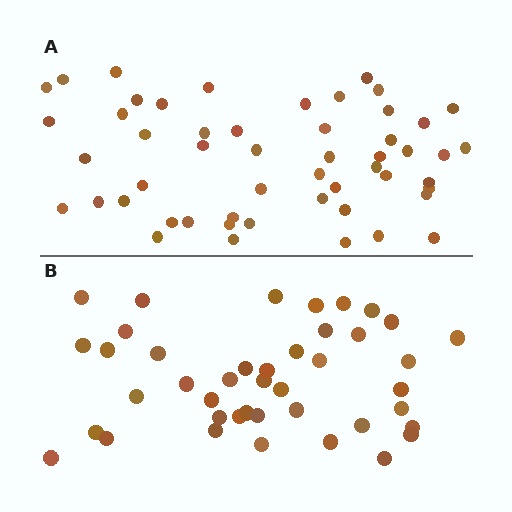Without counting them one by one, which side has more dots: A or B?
Region A (the top region) has more dots.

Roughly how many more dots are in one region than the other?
Region A has roughly 10 or so more dots than region B.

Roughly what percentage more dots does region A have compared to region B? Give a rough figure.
About 25% more.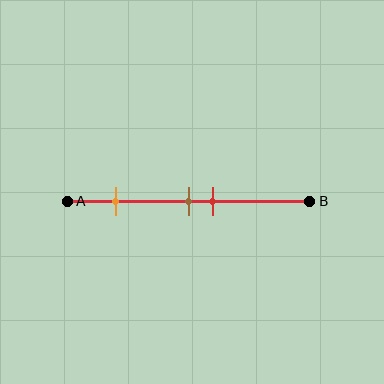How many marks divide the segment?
There are 3 marks dividing the segment.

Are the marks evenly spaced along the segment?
No, the marks are not evenly spaced.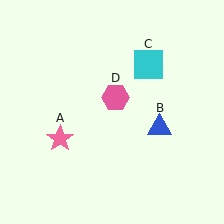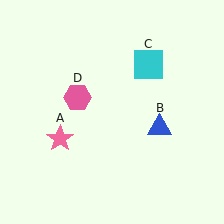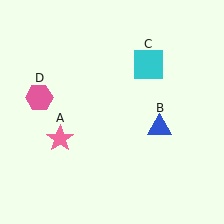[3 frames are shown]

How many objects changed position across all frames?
1 object changed position: pink hexagon (object D).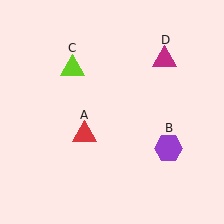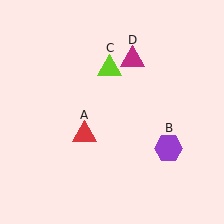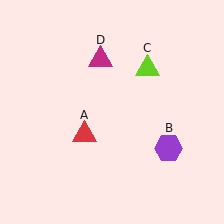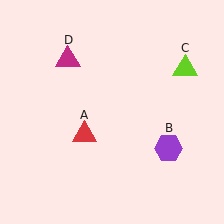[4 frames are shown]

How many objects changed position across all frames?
2 objects changed position: lime triangle (object C), magenta triangle (object D).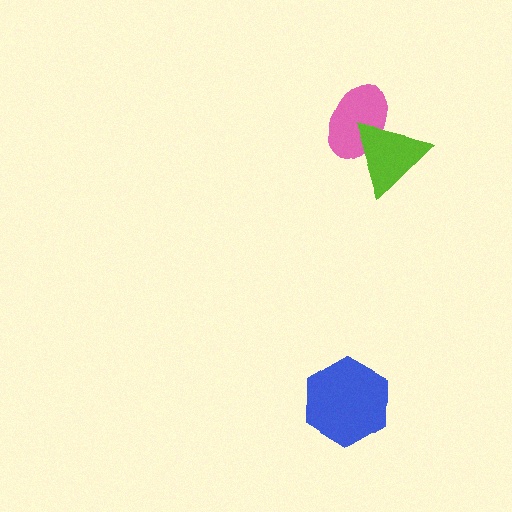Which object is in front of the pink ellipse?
The lime triangle is in front of the pink ellipse.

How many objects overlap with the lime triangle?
1 object overlaps with the lime triangle.